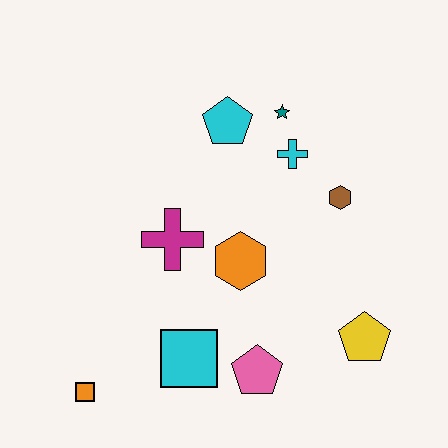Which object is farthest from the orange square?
The teal star is farthest from the orange square.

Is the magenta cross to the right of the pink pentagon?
No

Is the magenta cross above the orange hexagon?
Yes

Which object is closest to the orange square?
The cyan square is closest to the orange square.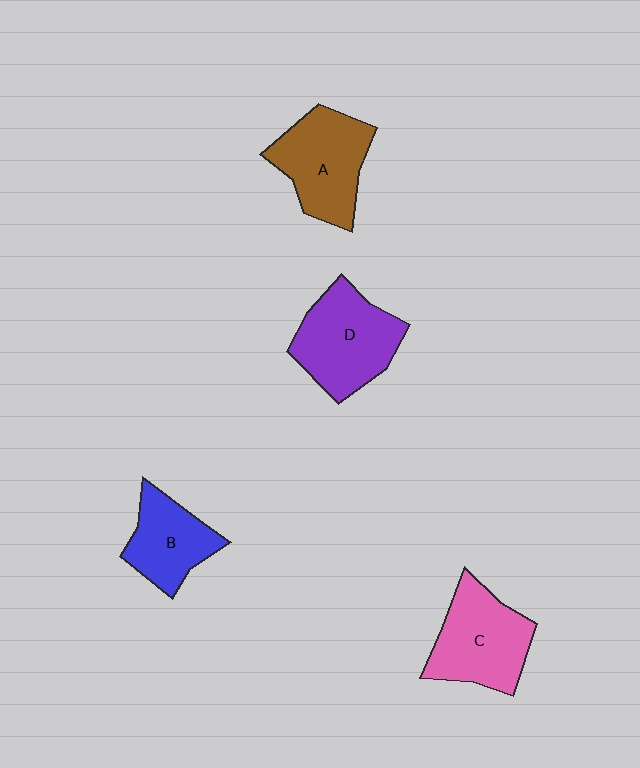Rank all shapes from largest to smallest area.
From largest to smallest: D (purple), C (pink), A (brown), B (blue).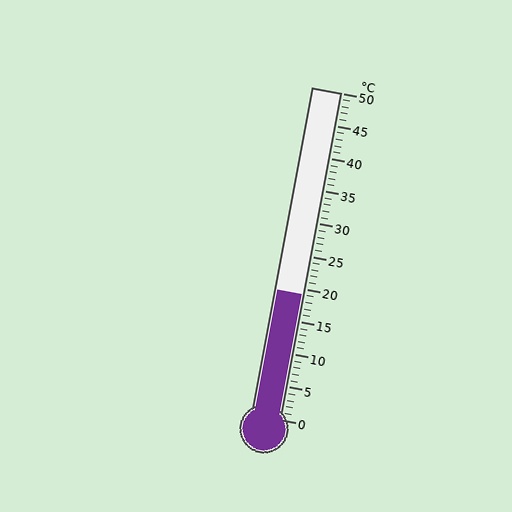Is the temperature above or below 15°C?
The temperature is above 15°C.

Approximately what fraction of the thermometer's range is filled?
The thermometer is filled to approximately 40% of its range.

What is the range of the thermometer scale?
The thermometer scale ranges from 0°C to 50°C.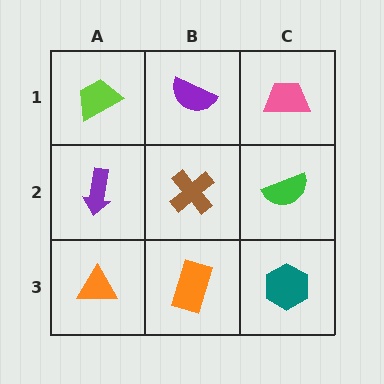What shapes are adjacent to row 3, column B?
A brown cross (row 2, column B), an orange triangle (row 3, column A), a teal hexagon (row 3, column C).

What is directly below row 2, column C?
A teal hexagon.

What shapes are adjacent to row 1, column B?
A brown cross (row 2, column B), a lime trapezoid (row 1, column A), a pink trapezoid (row 1, column C).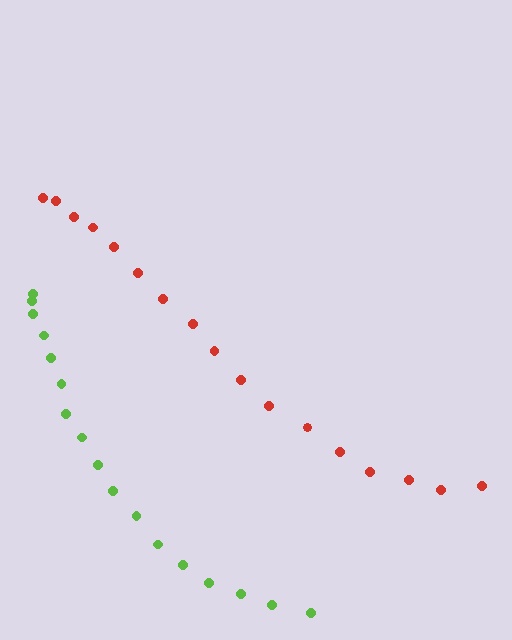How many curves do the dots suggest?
There are 2 distinct paths.